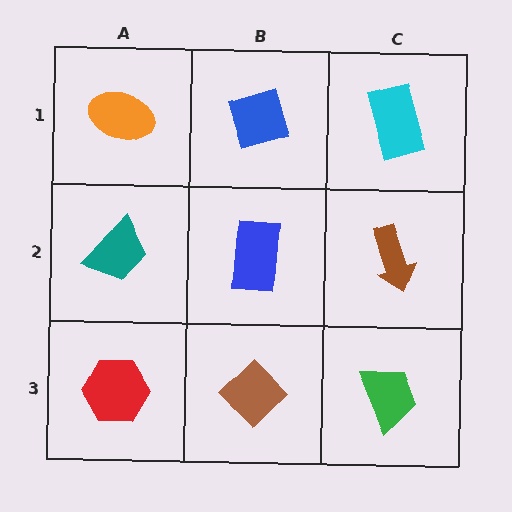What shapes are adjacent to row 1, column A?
A teal trapezoid (row 2, column A), a blue diamond (row 1, column B).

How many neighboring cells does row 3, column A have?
2.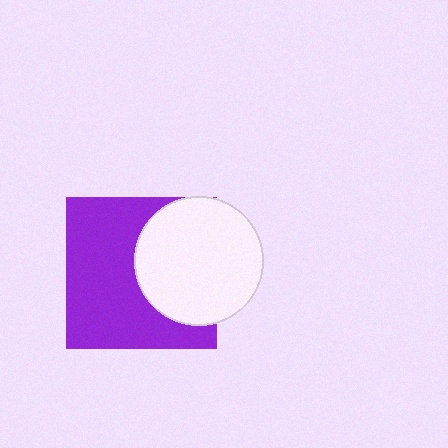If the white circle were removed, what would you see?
You would see the complete purple square.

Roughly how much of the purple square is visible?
About half of it is visible (roughly 61%).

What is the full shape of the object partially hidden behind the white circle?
The partially hidden object is a purple square.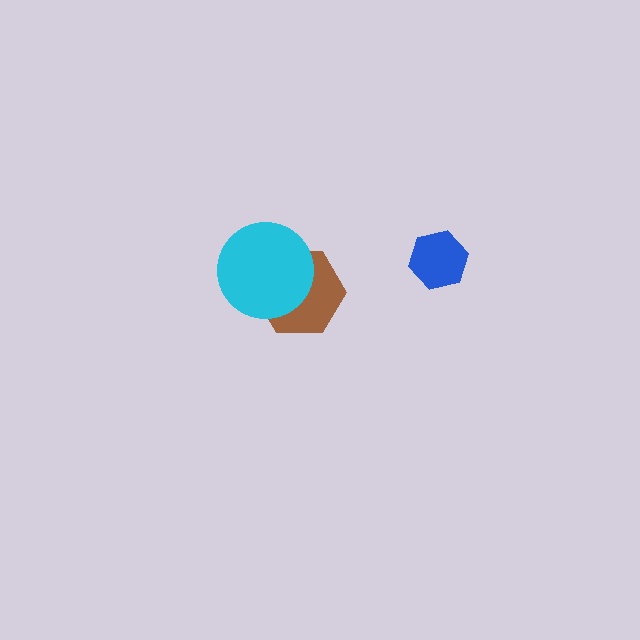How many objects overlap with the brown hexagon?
1 object overlaps with the brown hexagon.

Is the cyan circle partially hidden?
No, no other shape covers it.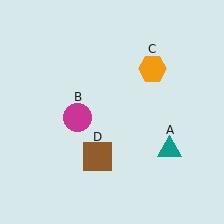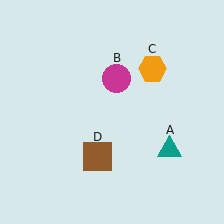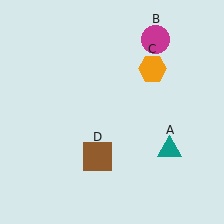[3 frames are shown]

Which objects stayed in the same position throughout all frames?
Teal triangle (object A) and orange hexagon (object C) and brown square (object D) remained stationary.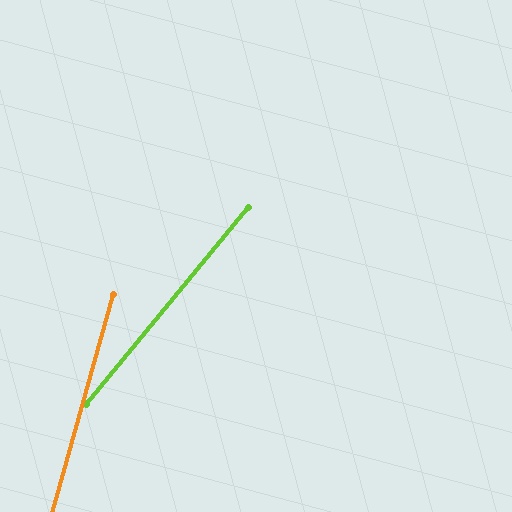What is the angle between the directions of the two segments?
Approximately 24 degrees.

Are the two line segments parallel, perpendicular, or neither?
Neither parallel nor perpendicular — they differ by about 24°.